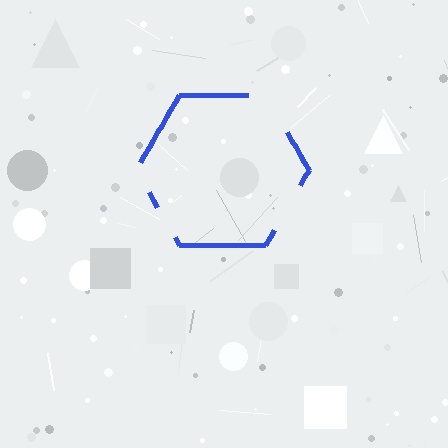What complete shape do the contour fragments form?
The contour fragments form a hexagon.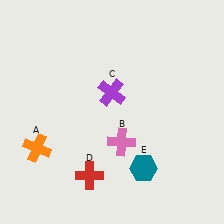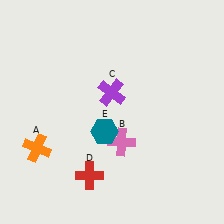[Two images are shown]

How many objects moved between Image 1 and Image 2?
1 object moved between the two images.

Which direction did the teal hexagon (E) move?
The teal hexagon (E) moved left.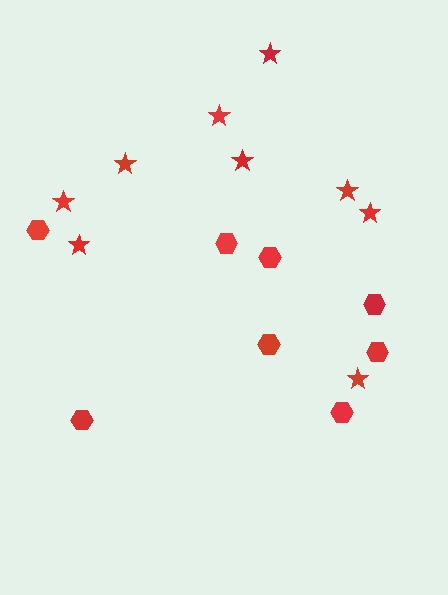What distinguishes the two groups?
There are 2 groups: one group of stars (9) and one group of hexagons (8).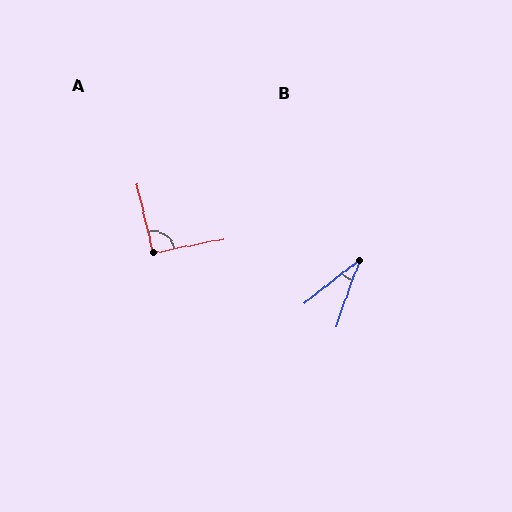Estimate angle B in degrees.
Approximately 32 degrees.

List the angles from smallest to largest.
B (32°), A (92°).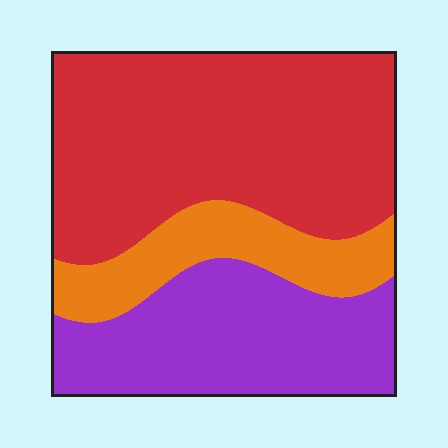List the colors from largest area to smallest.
From largest to smallest: red, purple, orange.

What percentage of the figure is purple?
Purple takes up about one third (1/3) of the figure.